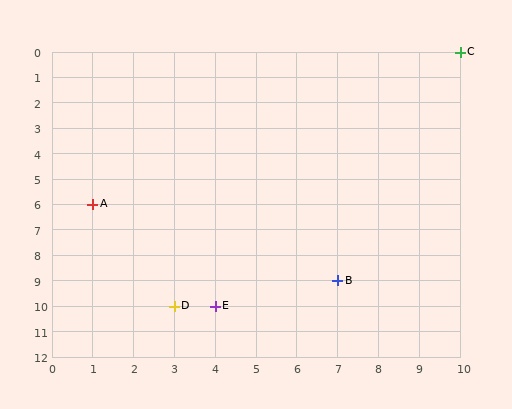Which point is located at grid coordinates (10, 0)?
Point C is at (10, 0).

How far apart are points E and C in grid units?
Points E and C are 6 columns and 10 rows apart (about 11.7 grid units diagonally).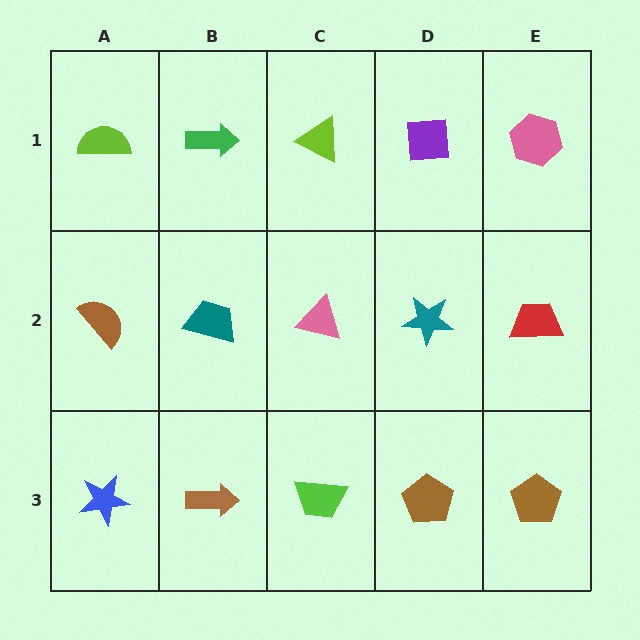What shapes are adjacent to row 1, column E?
A red trapezoid (row 2, column E), a purple square (row 1, column D).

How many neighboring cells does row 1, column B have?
3.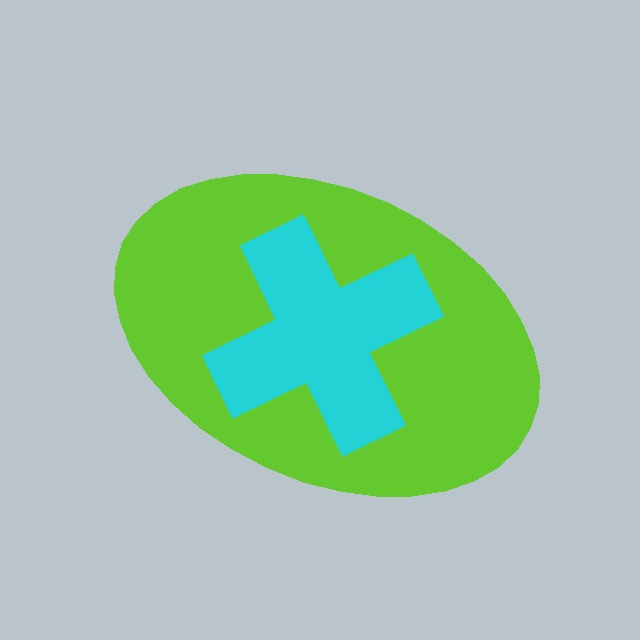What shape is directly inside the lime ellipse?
The cyan cross.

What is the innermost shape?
The cyan cross.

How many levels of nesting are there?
2.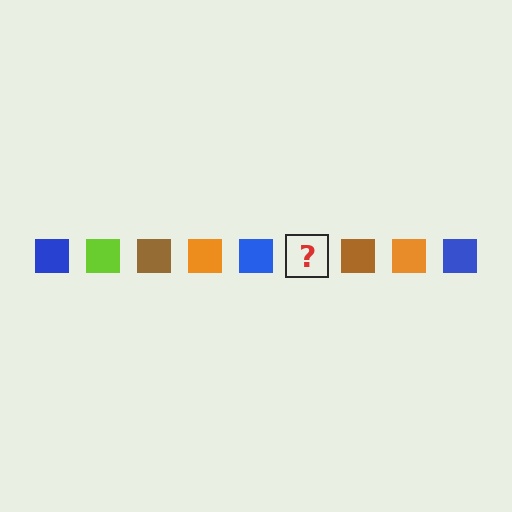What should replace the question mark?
The question mark should be replaced with a lime square.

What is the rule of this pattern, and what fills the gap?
The rule is that the pattern cycles through blue, lime, brown, orange squares. The gap should be filled with a lime square.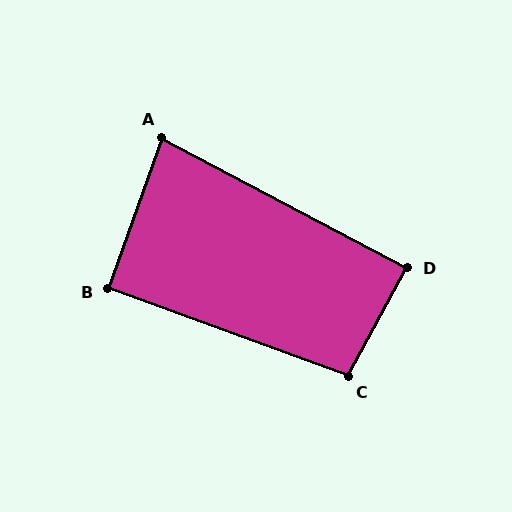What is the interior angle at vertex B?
Approximately 90 degrees (approximately right).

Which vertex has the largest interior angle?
C, at approximately 98 degrees.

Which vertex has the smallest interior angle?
A, at approximately 82 degrees.